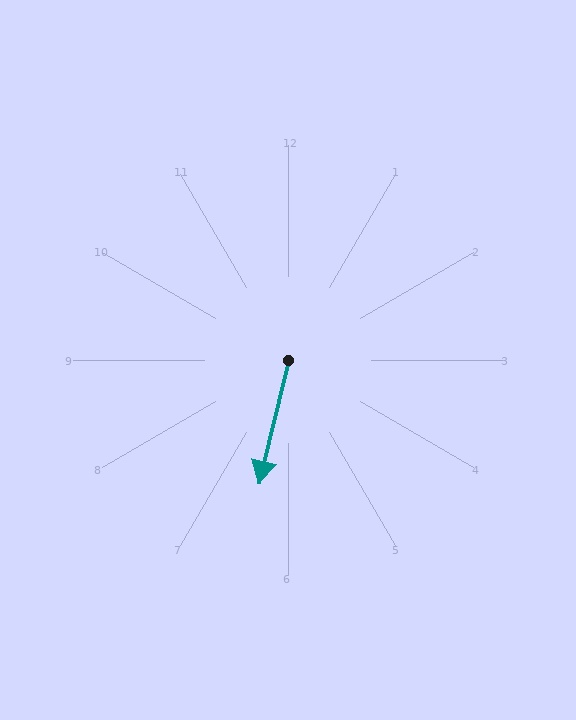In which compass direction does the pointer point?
South.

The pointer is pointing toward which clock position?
Roughly 6 o'clock.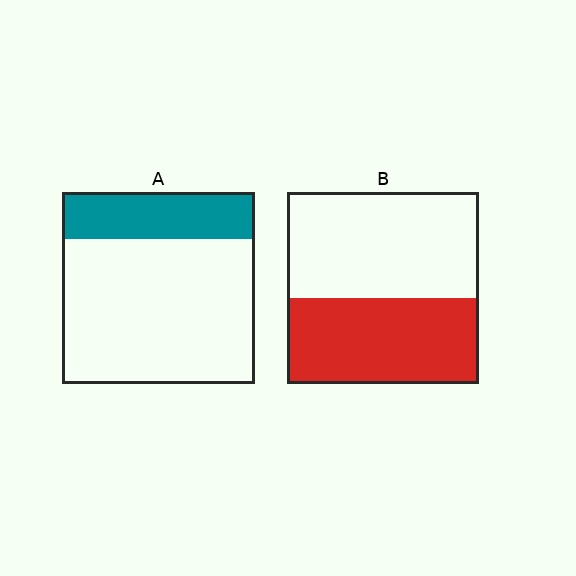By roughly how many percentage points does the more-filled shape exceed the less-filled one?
By roughly 20 percentage points (B over A).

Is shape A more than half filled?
No.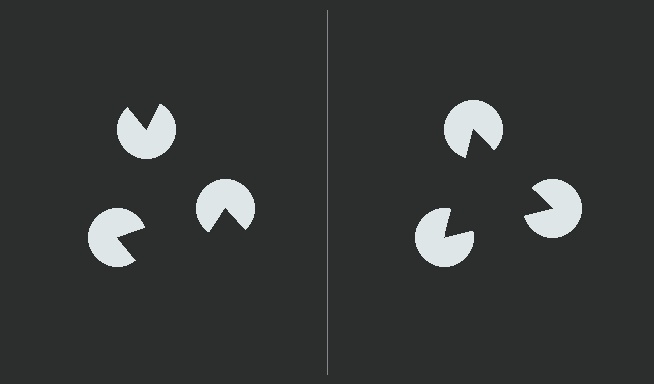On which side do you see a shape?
An illusory triangle appears on the right side. On the left side the wedge cuts are rotated, so no coherent shape forms.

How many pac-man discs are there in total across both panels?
6 — 3 on each side.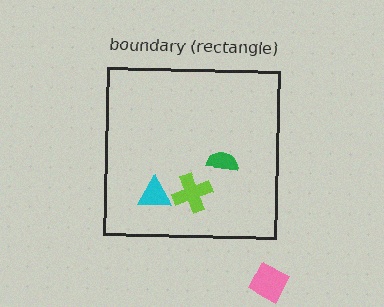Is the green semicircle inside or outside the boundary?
Inside.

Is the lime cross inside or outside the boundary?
Inside.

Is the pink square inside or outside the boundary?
Outside.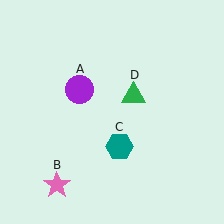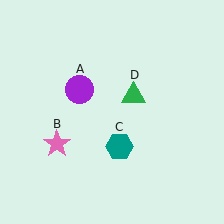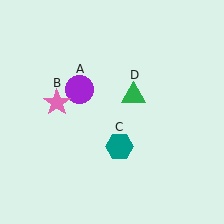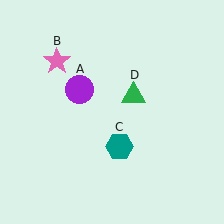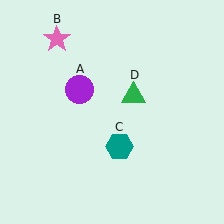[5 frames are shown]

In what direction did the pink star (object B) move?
The pink star (object B) moved up.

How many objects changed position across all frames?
1 object changed position: pink star (object B).